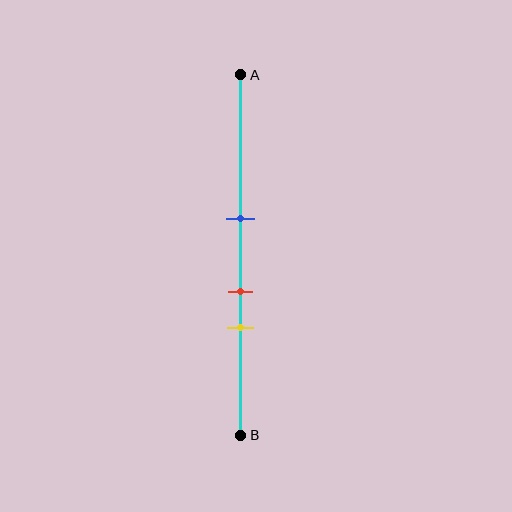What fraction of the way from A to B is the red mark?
The red mark is approximately 60% (0.6) of the way from A to B.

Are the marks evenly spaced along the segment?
Yes, the marks are approximately evenly spaced.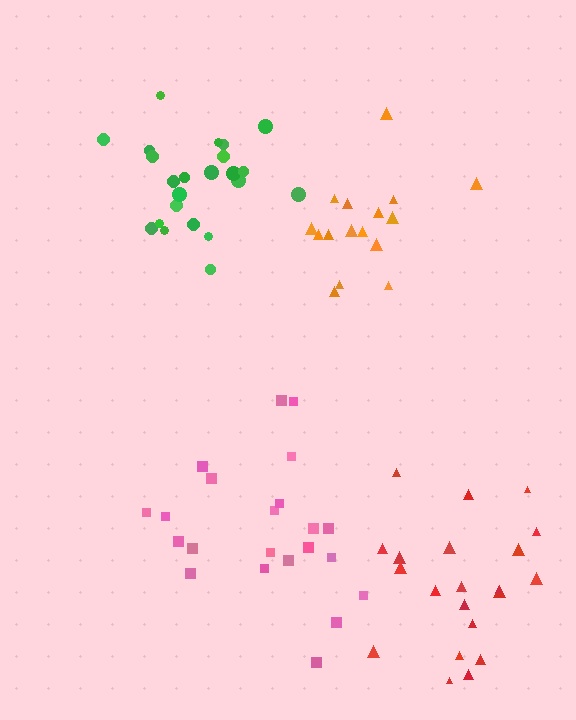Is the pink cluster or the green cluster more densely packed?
Green.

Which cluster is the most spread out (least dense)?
Pink.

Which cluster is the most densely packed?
Green.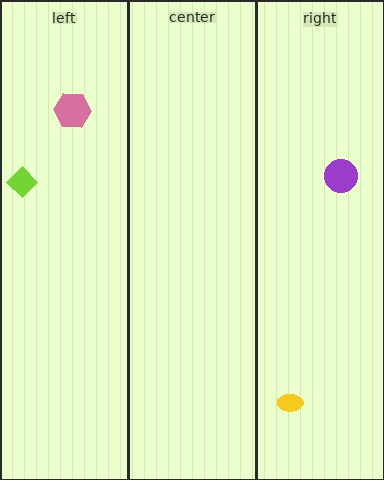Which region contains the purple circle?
The right region.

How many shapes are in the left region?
2.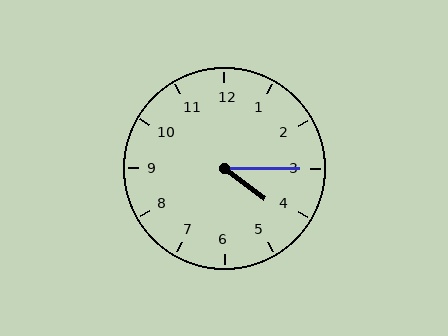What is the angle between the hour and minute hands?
Approximately 38 degrees.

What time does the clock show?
4:15.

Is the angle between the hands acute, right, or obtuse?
It is acute.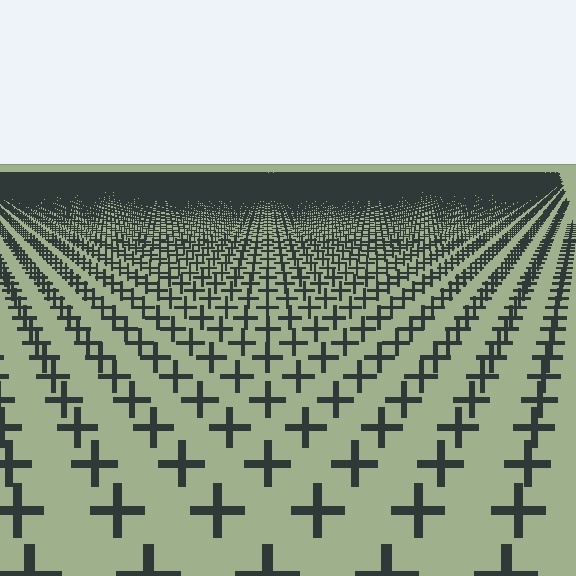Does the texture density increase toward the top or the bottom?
Density increases toward the top.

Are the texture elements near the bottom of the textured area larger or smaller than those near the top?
Larger. Near the bottom, elements are closer to the viewer and appear at a bigger on-screen size.